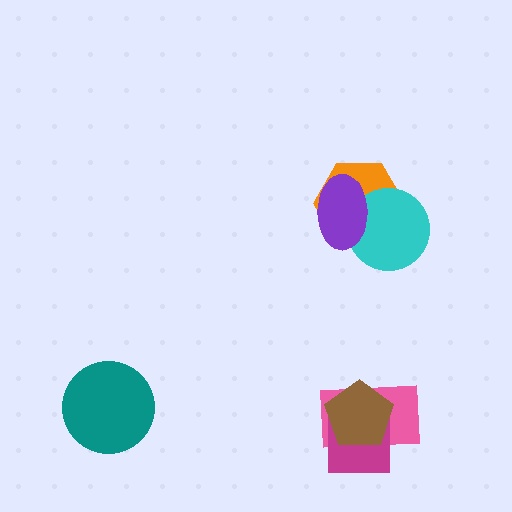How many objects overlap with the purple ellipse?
2 objects overlap with the purple ellipse.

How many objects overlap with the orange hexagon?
2 objects overlap with the orange hexagon.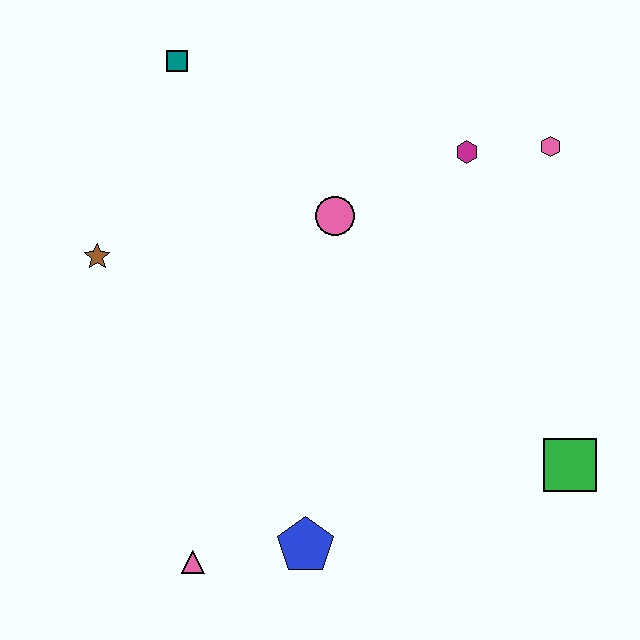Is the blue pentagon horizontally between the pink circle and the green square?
No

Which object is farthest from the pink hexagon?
The pink triangle is farthest from the pink hexagon.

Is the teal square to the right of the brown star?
Yes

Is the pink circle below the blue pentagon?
No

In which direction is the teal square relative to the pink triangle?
The teal square is above the pink triangle.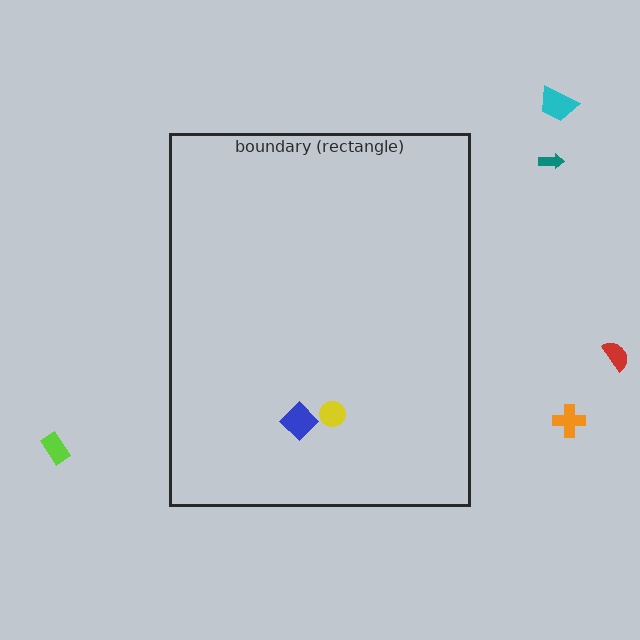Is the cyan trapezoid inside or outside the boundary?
Outside.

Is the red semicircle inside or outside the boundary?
Outside.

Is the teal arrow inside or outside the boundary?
Outside.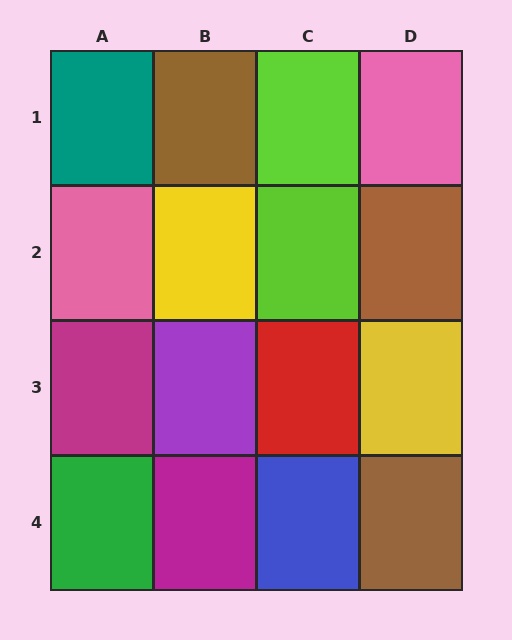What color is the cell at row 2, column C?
Lime.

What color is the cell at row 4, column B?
Magenta.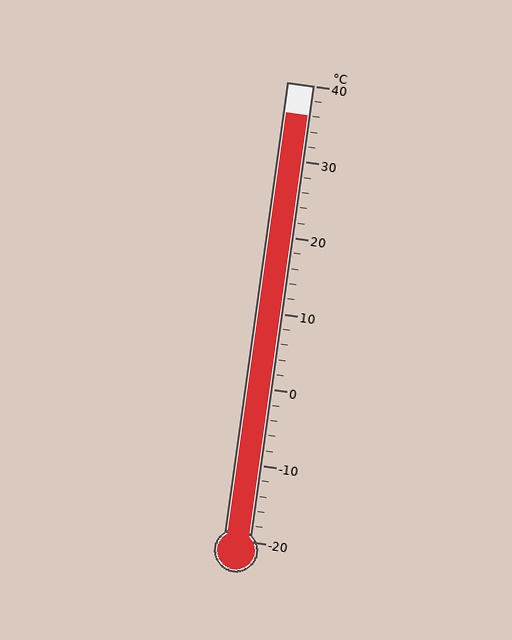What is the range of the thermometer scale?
The thermometer scale ranges from -20°C to 40°C.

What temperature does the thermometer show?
The thermometer shows approximately 36°C.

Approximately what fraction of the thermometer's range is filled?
The thermometer is filled to approximately 95% of its range.